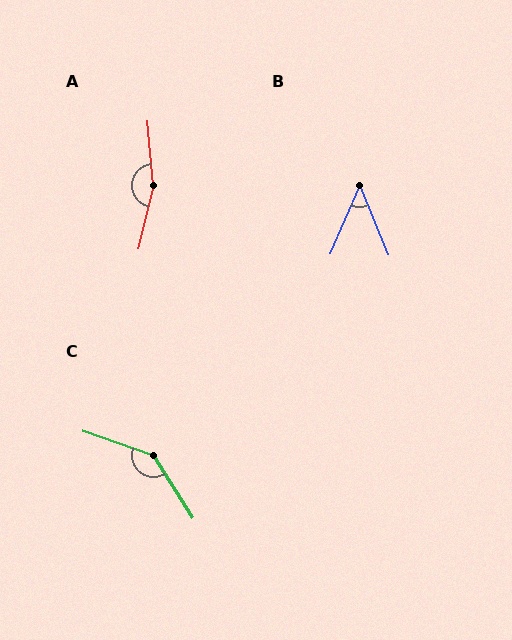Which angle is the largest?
A, at approximately 162 degrees.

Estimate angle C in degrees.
Approximately 142 degrees.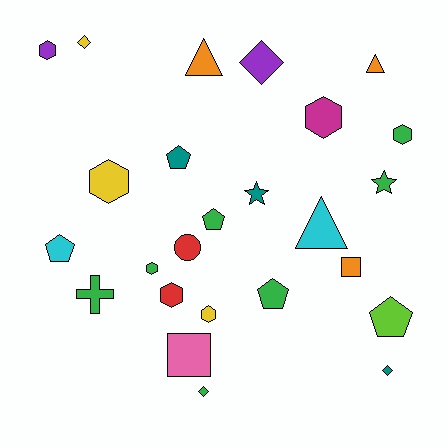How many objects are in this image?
There are 25 objects.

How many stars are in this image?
There are 2 stars.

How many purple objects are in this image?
There are 2 purple objects.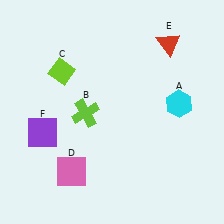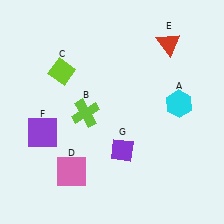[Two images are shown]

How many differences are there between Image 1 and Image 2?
There is 1 difference between the two images.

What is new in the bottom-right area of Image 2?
A purple diamond (G) was added in the bottom-right area of Image 2.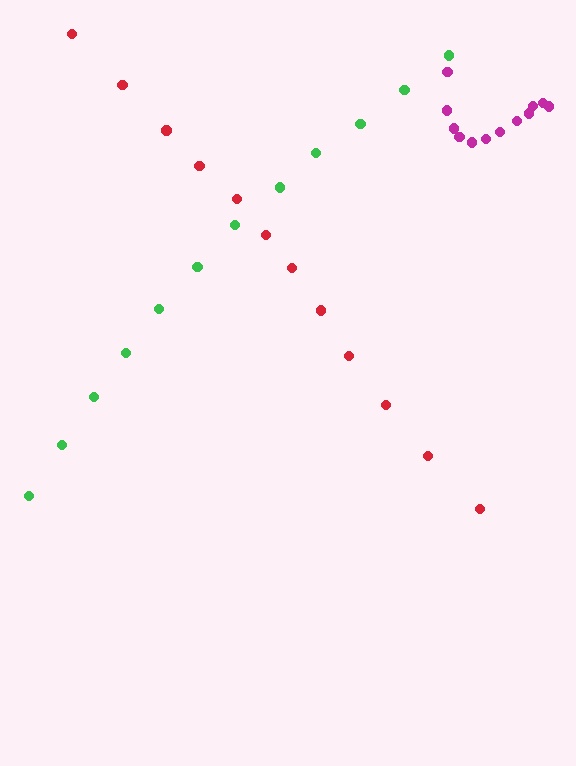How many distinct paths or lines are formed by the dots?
There are 3 distinct paths.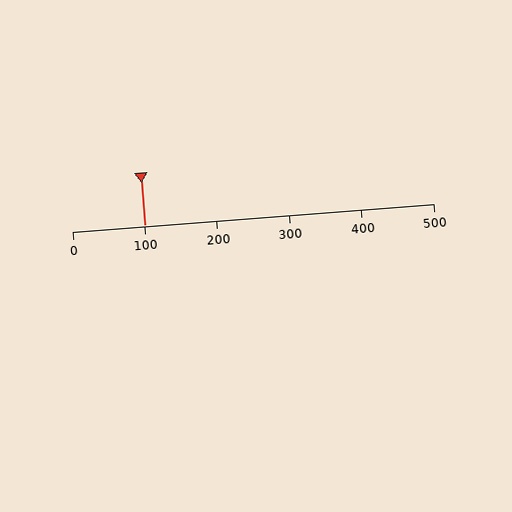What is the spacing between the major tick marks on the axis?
The major ticks are spaced 100 apart.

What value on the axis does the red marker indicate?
The marker indicates approximately 100.